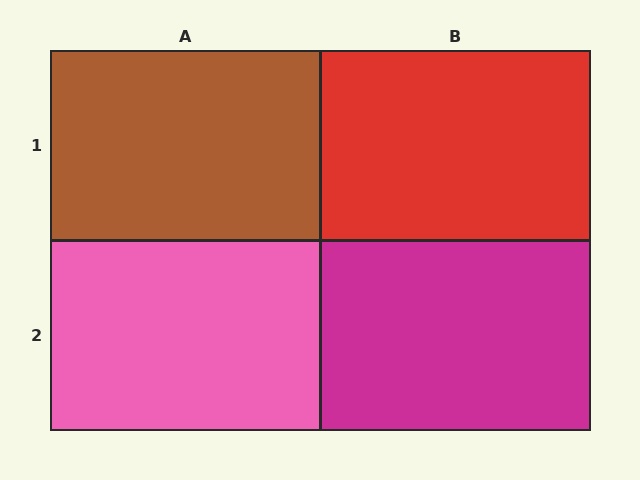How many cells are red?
1 cell is red.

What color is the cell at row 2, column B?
Magenta.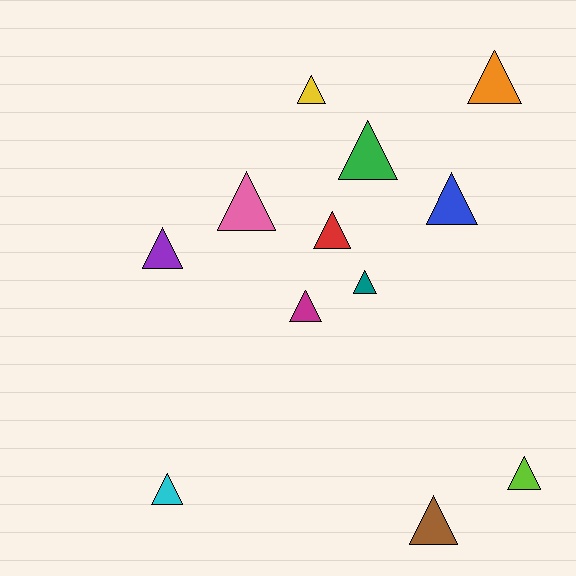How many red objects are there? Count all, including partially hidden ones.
There is 1 red object.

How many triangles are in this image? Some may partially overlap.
There are 12 triangles.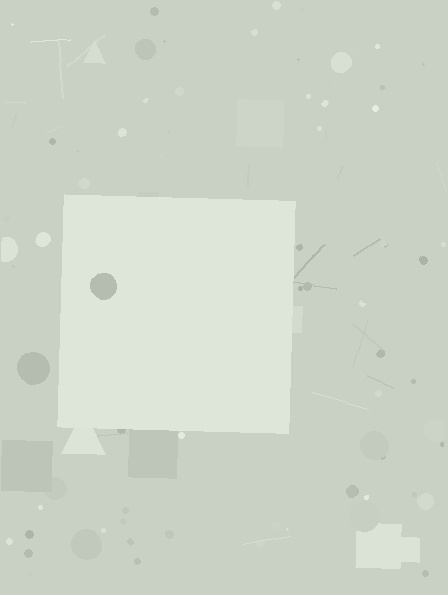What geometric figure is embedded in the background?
A square is embedded in the background.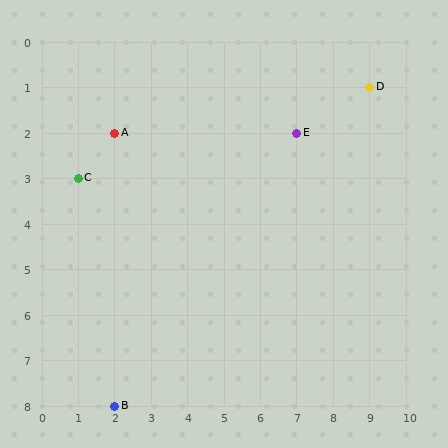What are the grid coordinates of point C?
Point C is at grid coordinates (1, 3).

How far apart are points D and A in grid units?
Points D and A are 7 columns and 1 row apart (about 7.1 grid units diagonally).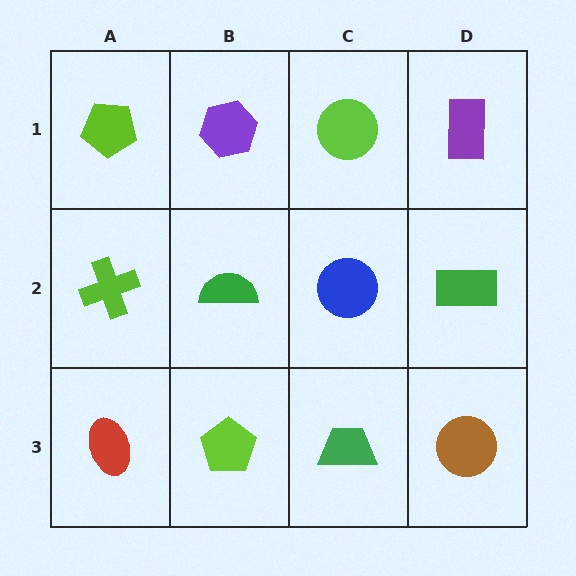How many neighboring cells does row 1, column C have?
3.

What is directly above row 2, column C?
A lime circle.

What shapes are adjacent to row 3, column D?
A green rectangle (row 2, column D), a green trapezoid (row 3, column C).